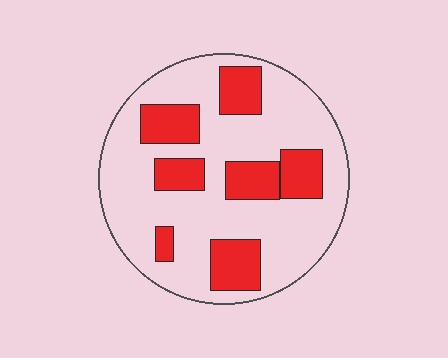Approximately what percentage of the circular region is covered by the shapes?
Approximately 30%.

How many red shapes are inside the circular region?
7.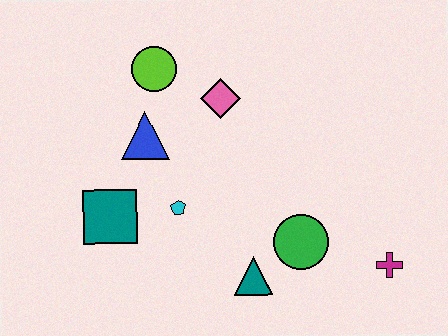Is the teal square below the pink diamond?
Yes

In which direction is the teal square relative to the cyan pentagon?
The teal square is to the left of the cyan pentagon.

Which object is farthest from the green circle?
The lime circle is farthest from the green circle.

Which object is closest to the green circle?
The teal triangle is closest to the green circle.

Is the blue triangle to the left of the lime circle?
Yes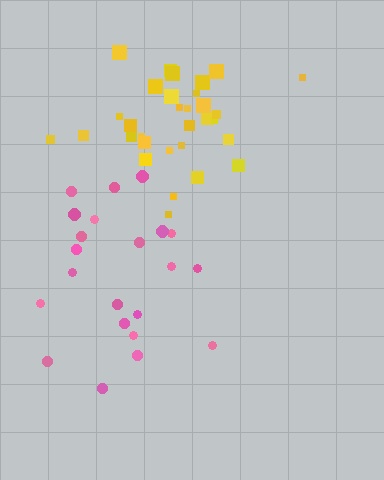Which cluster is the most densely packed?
Yellow.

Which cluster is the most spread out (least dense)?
Pink.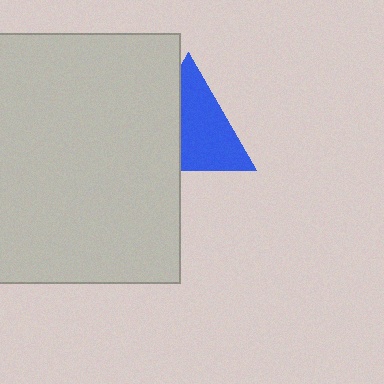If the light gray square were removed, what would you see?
You would see the complete blue triangle.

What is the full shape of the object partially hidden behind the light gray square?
The partially hidden object is a blue triangle.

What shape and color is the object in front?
The object in front is a light gray square.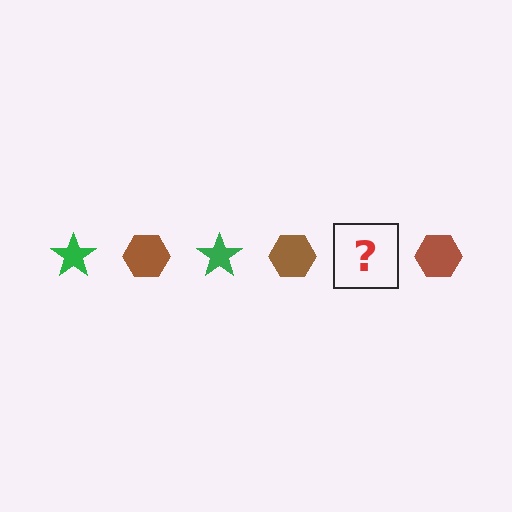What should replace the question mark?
The question mark should be replaced with a green star.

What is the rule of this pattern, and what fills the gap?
The rule is that the pattern alternates between green star and brown hexagon. The gap should be filled with a green star.